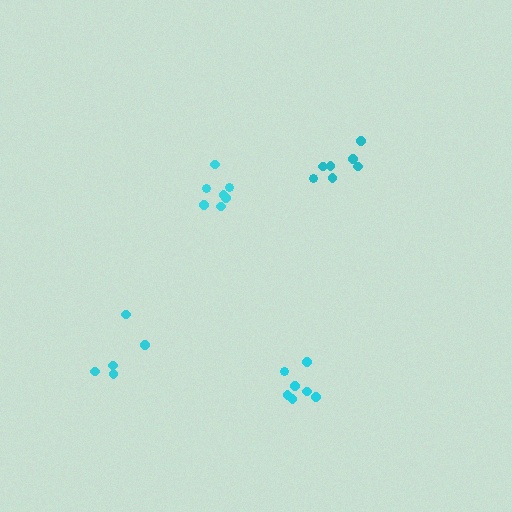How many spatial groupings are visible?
There are 4 spatial groupings.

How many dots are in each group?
Group 1: 7 dots, Group 2: 7 dots, Group 3: 5 dots, Group 4: 7 dots (26 total).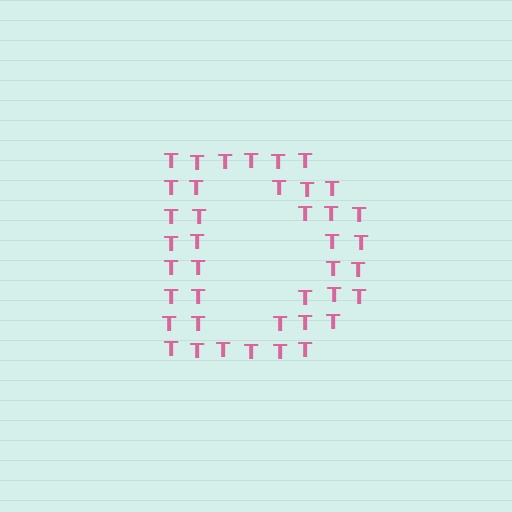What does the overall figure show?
The overall figure shows the letter D.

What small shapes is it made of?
It is made of small letter T's.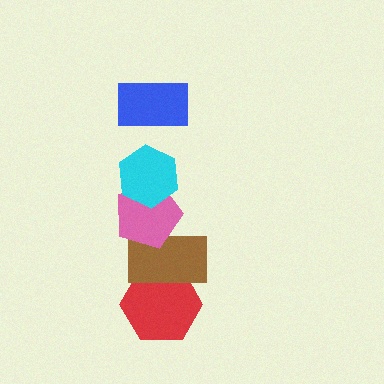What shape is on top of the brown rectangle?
The pink pentagon is on top of the brown rectangle.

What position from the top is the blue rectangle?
The blue rectangle is 1st from the top.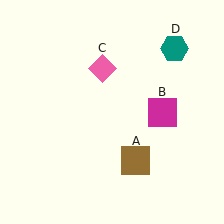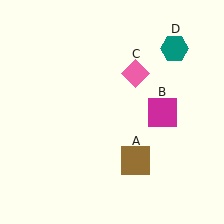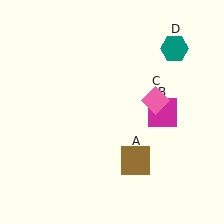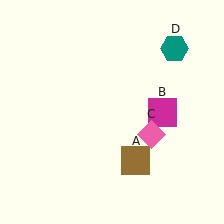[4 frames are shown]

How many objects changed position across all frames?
1 object changed position: pink diamond (object C).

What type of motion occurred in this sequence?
The pink diamond (object C) rotated clockwise around the center of the scene.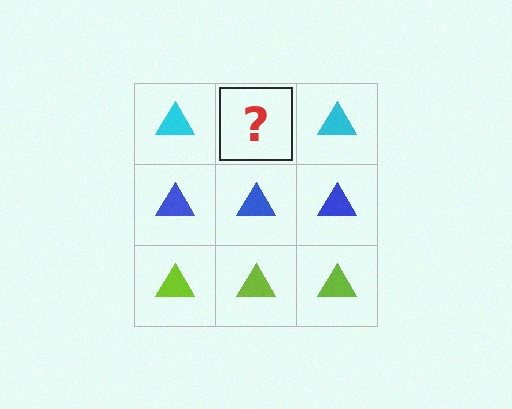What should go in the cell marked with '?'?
The missing cell should contain a cyan triangle.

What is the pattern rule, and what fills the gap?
The rule is that each row has a consistent color. The gap should be filled with a cyan triangle.